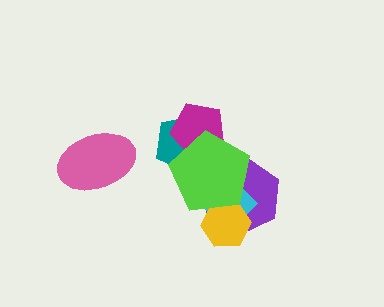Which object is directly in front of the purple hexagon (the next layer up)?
The cyan diamond is directly in front of the purple hexagon.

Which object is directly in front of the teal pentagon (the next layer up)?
The magenta pentagon is directly in front of the teal pentagon.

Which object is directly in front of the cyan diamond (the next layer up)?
The yellow hexagon is directly in front of the cyan diamond.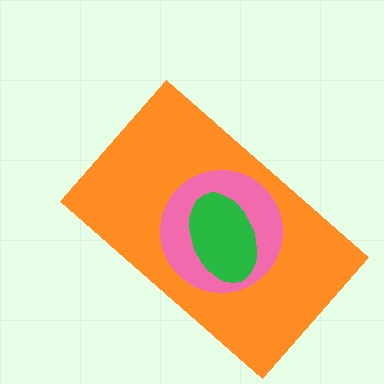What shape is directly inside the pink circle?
The green ellipse.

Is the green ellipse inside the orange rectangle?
Yes.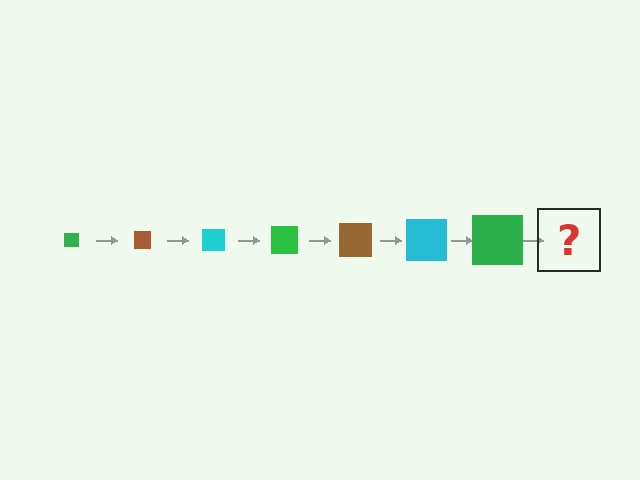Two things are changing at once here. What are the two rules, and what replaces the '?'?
The two rules are that the square grows larger each step and the color cycles through green, brown, and cyan. The '?' should be a brown square, larger than the previous one.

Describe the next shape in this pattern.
It should be a brown square, larger than the previous one.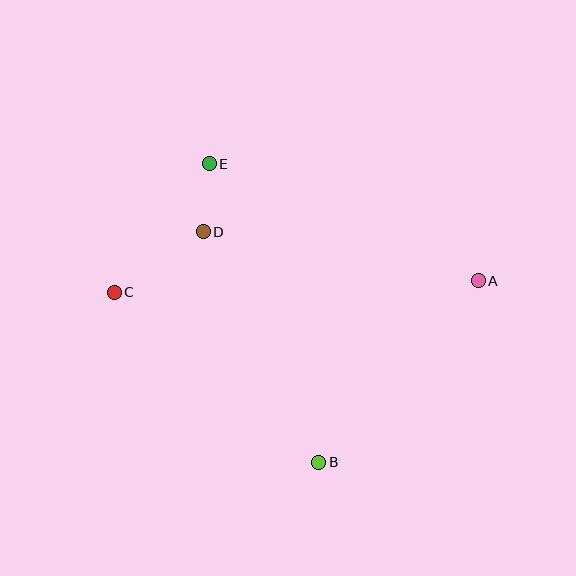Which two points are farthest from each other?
Points A and C are farthest from each other.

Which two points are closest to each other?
Points D and E are closest to each other.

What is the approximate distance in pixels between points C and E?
The distance between C and E is approximately 160 pixels.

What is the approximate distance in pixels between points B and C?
The distance between B and C is approximately 266 pixels.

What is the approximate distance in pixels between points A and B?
The distance between A and B is approximately 242 pixels.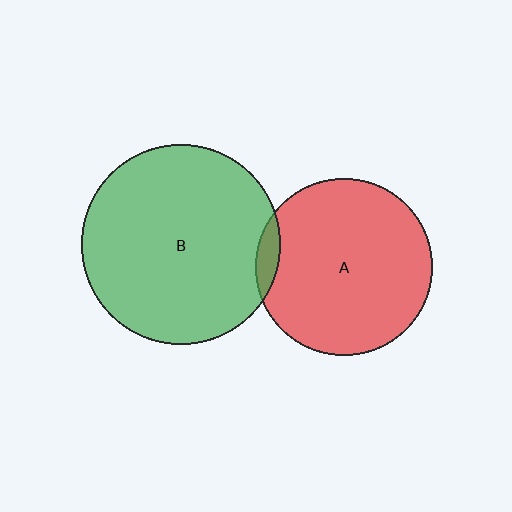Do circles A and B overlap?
Yes.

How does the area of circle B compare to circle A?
Approximately 1.3 times.